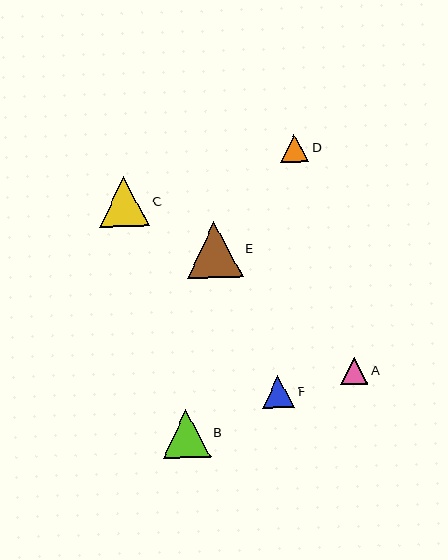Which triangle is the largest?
Triangle E is the largest with a size of approximately 55 pixels.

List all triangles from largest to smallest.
From largest to smallest: E, C, B, F, D, A.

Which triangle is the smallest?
Triangle A is the smallest with a size of approximately 27 pixels.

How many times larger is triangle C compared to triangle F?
Triangle C is approximately 1.6 times the size of triangle F.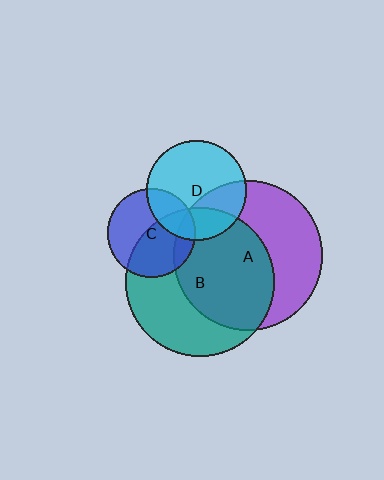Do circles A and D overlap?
Yes.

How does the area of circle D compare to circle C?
Approximately 1.3 times.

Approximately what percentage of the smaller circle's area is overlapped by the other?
Approximately 35%.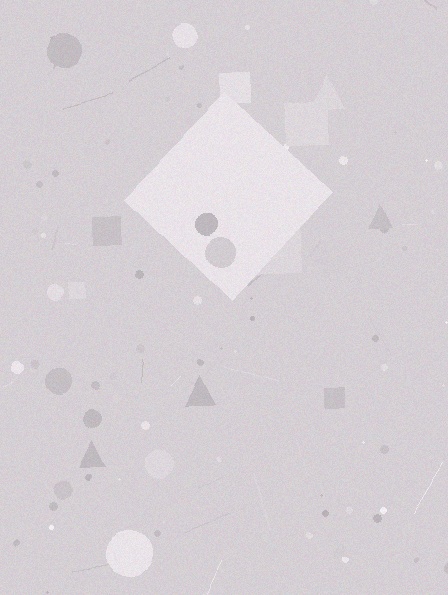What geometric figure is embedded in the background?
A diamond is embedded in the background.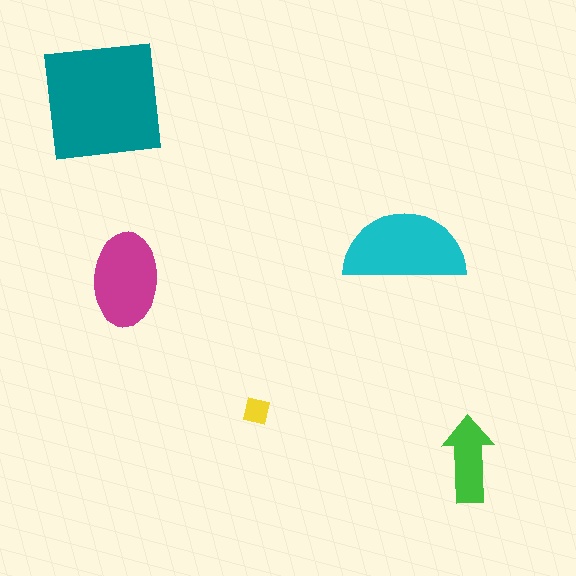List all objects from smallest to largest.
The yellow square, the green arrow, the magenta ellipse, the cyan semicircle, the teal square.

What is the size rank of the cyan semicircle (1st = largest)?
2nd.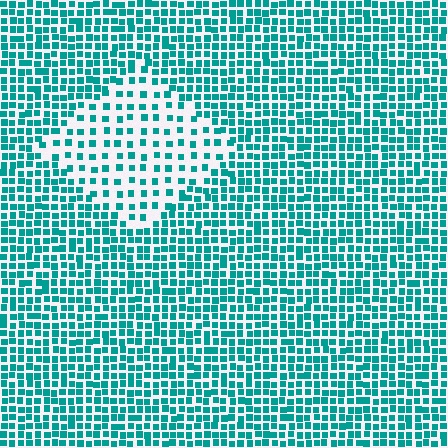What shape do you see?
I see a diamond.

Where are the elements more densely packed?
The elements are more densely packed outside the diamond boundary.